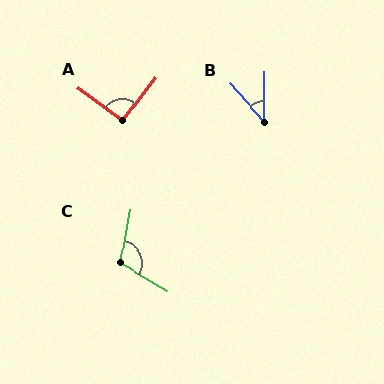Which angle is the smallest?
B, at approximately 42 degrees.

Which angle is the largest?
C, at approximately 110 degrees.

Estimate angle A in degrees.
Approximately 91 degrees.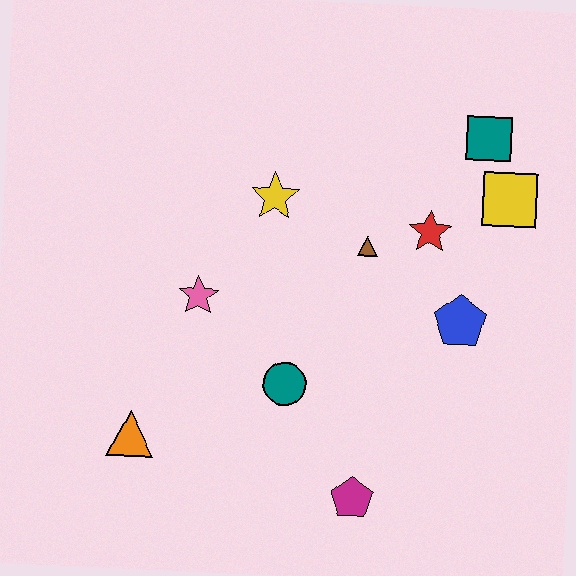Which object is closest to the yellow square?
The teal square is closest to the yellow square.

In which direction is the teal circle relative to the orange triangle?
The teal circle is to the right of the orange triangle.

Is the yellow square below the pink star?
No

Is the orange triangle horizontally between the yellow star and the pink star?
No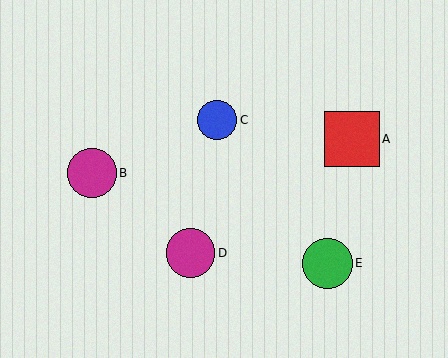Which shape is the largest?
The red square (labeled A) is the largest.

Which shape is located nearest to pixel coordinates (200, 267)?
The magenta circle (labeled D) at (191, 253) is nearest to that location.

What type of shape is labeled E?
Shape E is a green circle.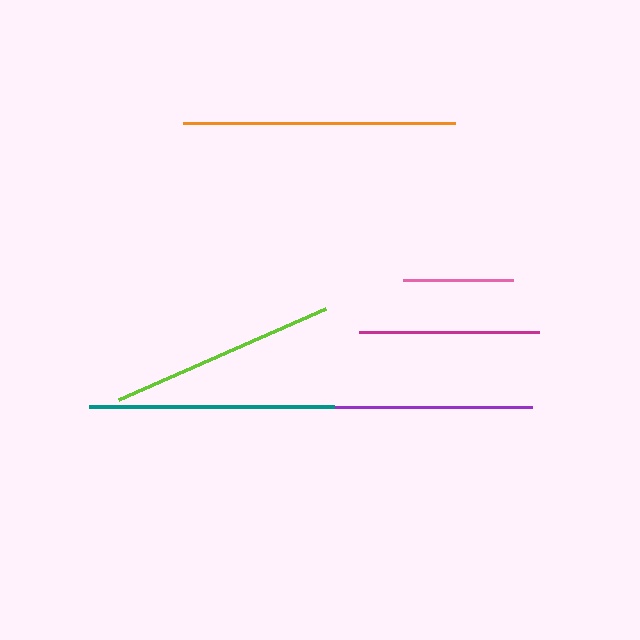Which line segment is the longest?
The orange line is the longest at approximately 271 pixels.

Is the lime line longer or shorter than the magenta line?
The lime line is longer than the magenta line.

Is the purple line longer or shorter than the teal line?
The teal line is longer than the purple line.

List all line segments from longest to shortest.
From longest to shortest: orange, teal, purple, lime, magenta, pink.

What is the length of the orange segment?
The orange segment is approximately 271 pixels long.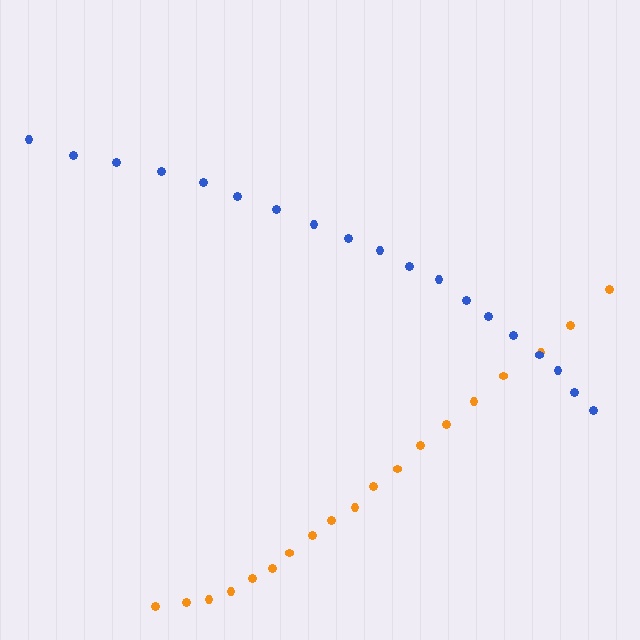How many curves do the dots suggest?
There are 2 distinct paths.